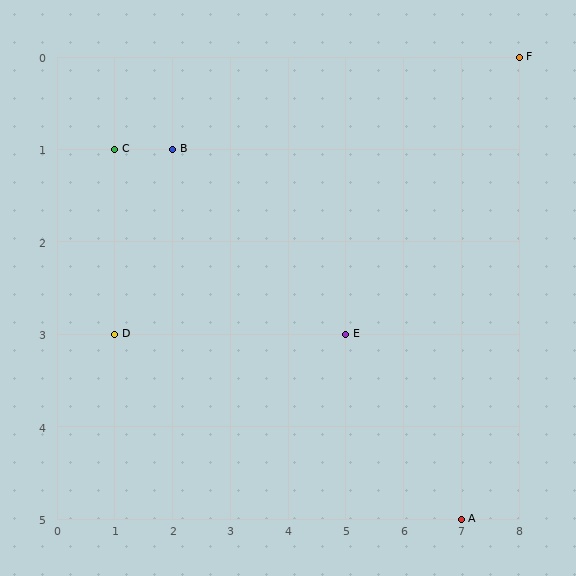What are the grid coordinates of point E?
Point E is at grid coordinates (5, 3).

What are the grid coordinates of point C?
Point C is at grid coordinates (1, 1).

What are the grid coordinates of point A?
Point A is at grid coordinates (7, 5).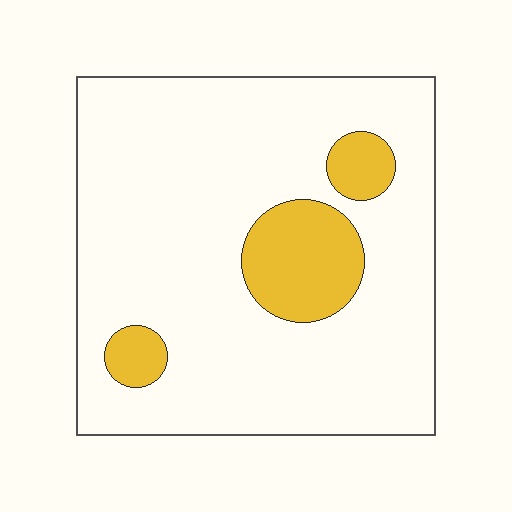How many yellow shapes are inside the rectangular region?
3.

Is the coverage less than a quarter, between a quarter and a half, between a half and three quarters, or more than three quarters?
Less than a quarter.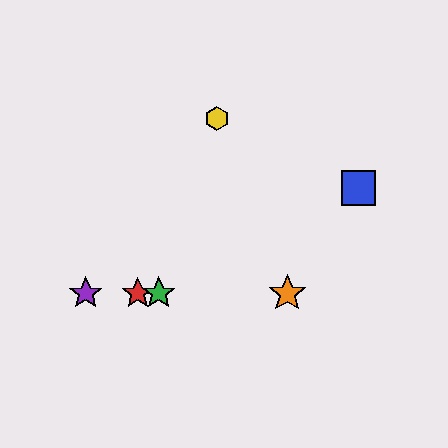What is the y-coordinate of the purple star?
The purple star is at y≈293.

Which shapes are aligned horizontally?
The red star, the green star, the purple star, the orange star are aligned horizontally.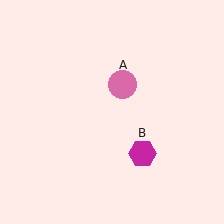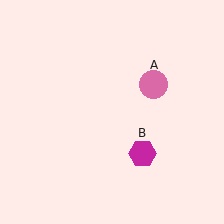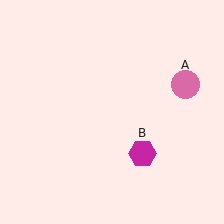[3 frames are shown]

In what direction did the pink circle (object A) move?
The pink circle (object A) moved right.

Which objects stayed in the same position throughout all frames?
Magenta hexagon (object B) remained stationary.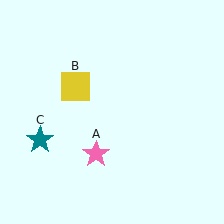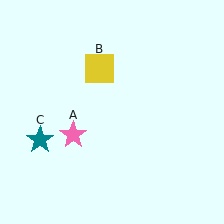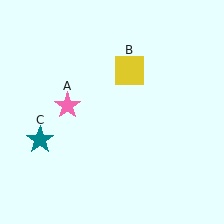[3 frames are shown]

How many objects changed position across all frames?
2 objects changed position: pink star (object A), yellow square (object B).